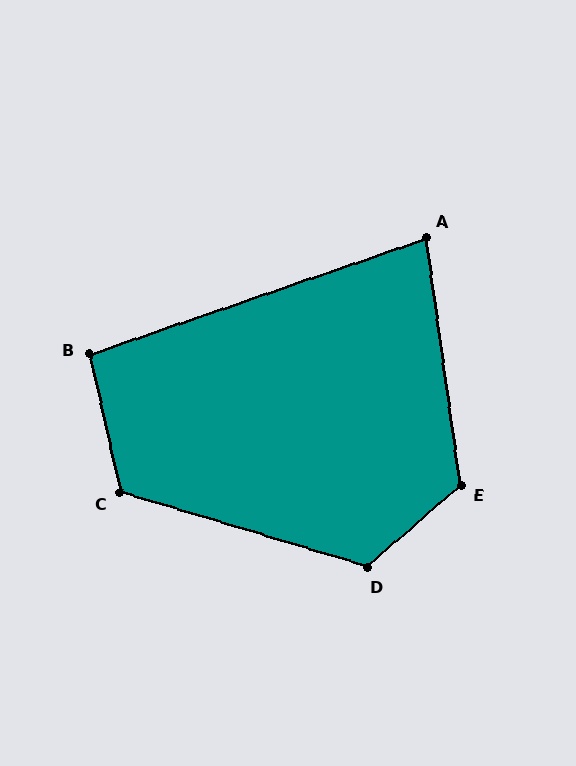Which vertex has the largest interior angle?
E, at approximately 124 degrees.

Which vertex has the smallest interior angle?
A, at approximately 79 degrees.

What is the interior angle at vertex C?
Approximately 119 degrees (obtuse).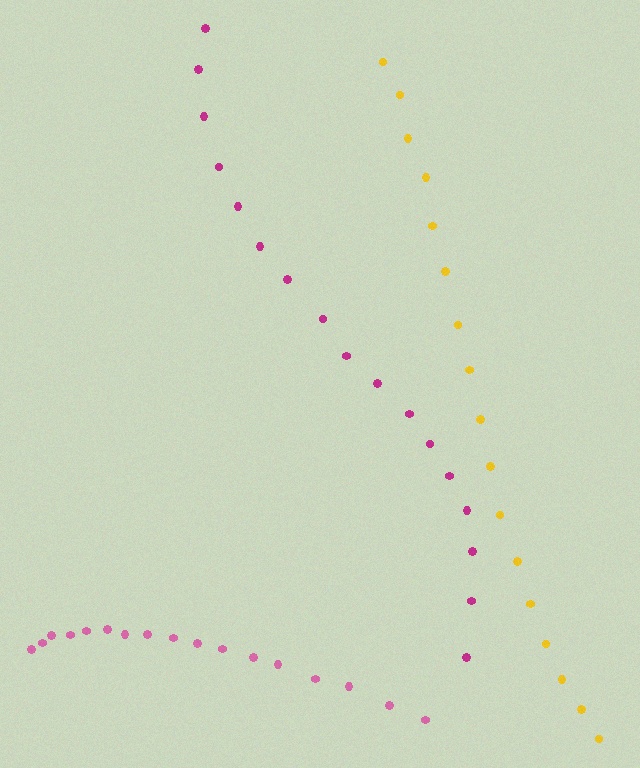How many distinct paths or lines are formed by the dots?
There are 3 distinct paths.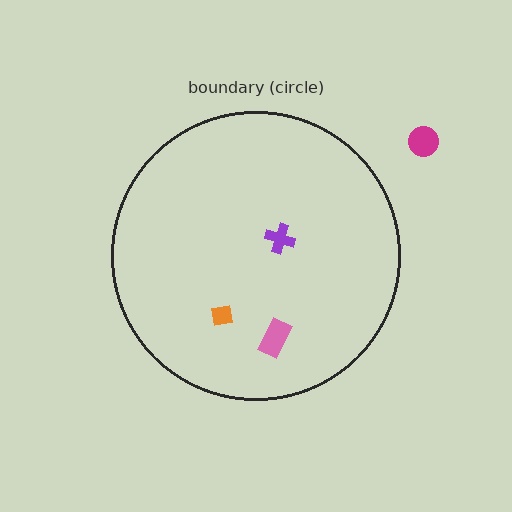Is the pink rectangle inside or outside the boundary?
Inside.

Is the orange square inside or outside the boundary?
Inside.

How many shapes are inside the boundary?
3 inside, 1 outside.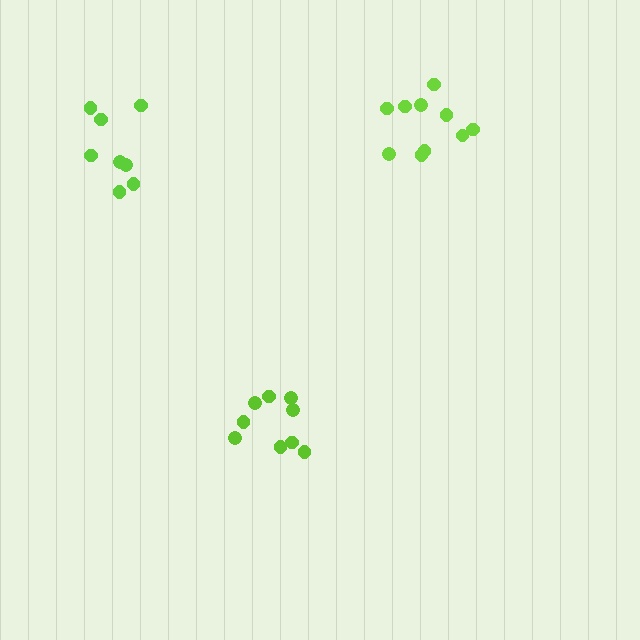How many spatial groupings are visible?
There are 3 spatial groupings.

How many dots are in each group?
Group 1: 10 dots, Group 2: 9 dots, Group 3: 8 dots (27 total).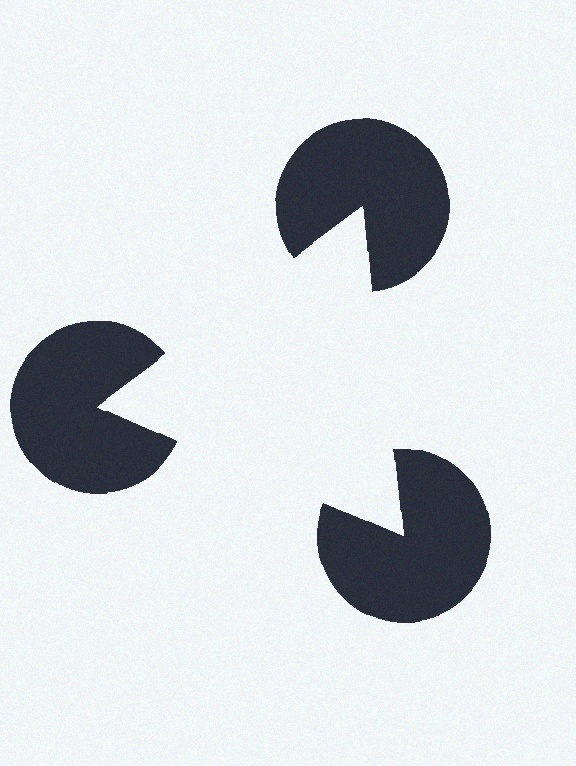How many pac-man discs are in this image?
There are 3 — one at each vertex of the illusory triangle.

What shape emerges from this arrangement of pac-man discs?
An illusory triangle — its edges are inferred from the aligned wedge cuts in the pac-man discs, not physically drawn.